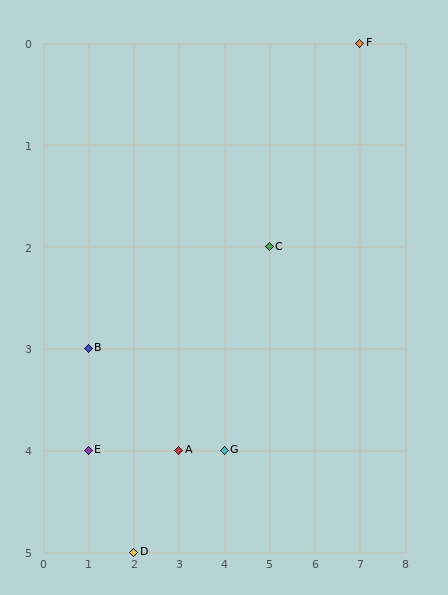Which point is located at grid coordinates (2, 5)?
Point D is at (2, 5).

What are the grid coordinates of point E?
Point E is at grid coordinates (1, 4).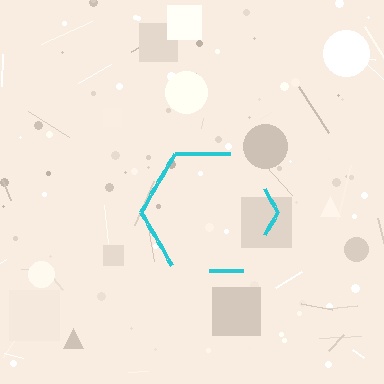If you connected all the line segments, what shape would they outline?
They would outline a hexagon.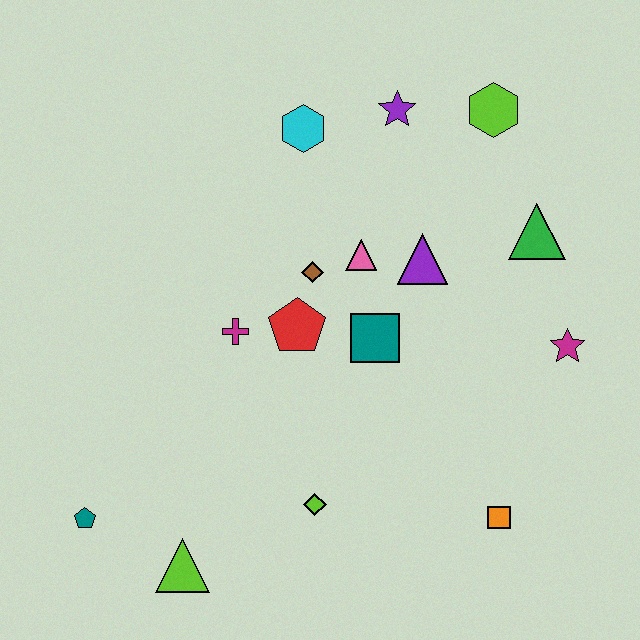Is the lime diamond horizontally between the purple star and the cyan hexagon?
Yes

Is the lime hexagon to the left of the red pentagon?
No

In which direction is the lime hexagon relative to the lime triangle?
The lime hexagon is above the lime triangle.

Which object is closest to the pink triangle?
The brown diamond is closest to the pink triangle.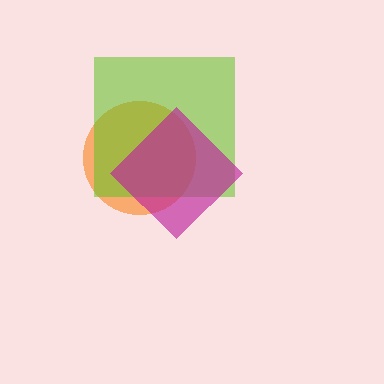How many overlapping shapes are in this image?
There are 3 overlapping shapes in the image.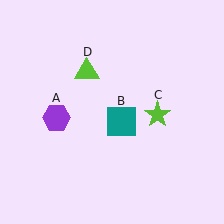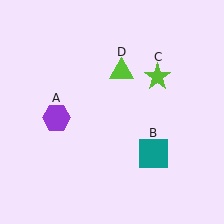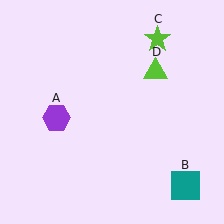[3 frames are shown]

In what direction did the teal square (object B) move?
The teal square (object B) moved down and to the right.